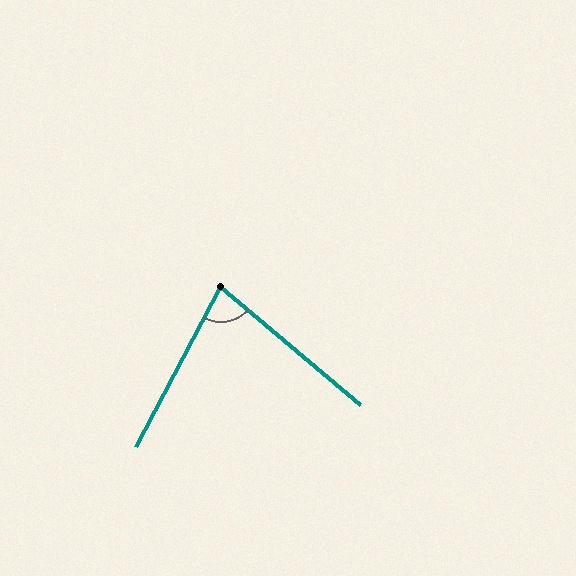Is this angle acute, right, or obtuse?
It is acute.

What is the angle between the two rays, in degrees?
Approximately 78 degrees.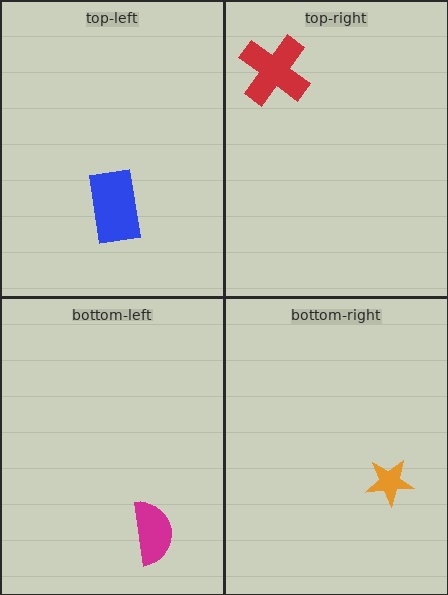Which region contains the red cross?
The top-right region.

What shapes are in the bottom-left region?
The magenta semicircle.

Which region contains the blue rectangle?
The top-left region.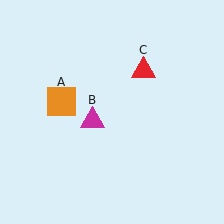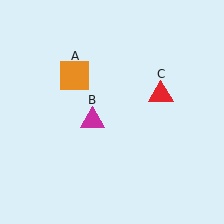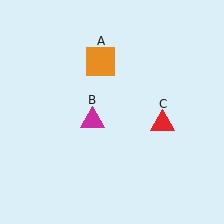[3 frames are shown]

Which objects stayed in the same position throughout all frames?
Magenta triangle (object B) remained stationary.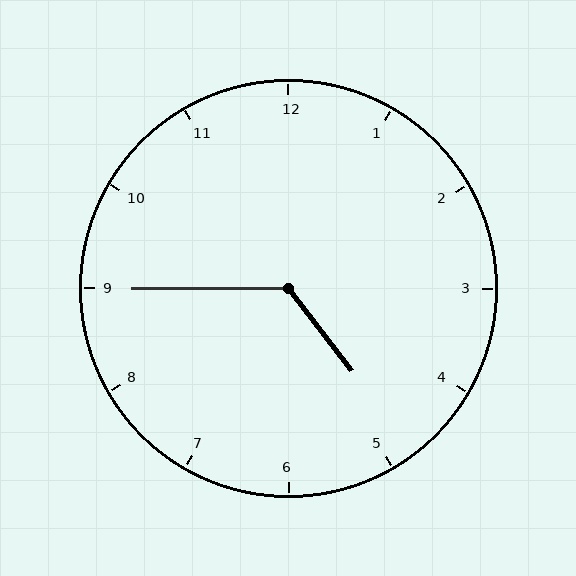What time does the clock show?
4:45.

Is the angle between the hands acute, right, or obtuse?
It is obtuse.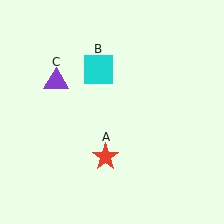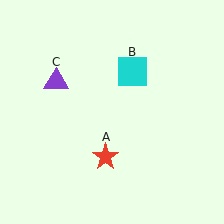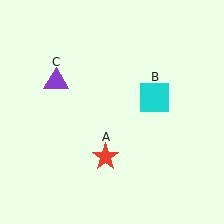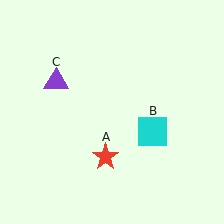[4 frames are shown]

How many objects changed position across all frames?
1 object changed position: cyan square (object B).